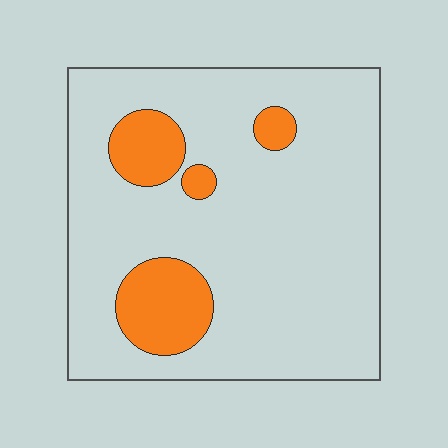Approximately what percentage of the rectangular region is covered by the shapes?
Approximately 15%.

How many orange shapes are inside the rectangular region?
4.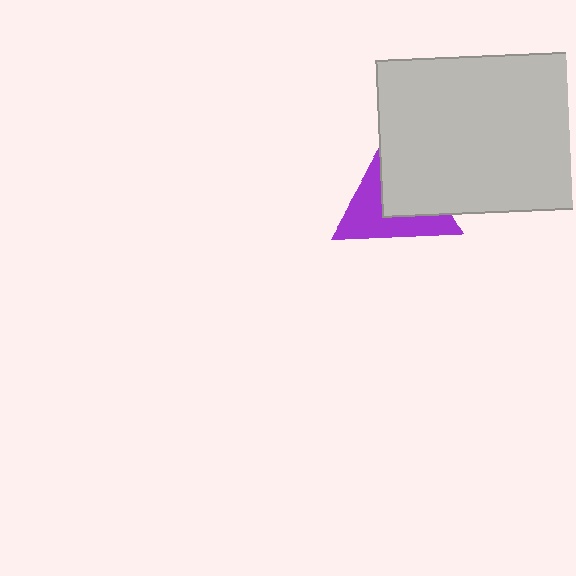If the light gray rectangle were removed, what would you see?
You would see the complete purple triangle.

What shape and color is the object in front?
The object in front is a light gray rectangle.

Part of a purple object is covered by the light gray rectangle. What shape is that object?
It is a triangle.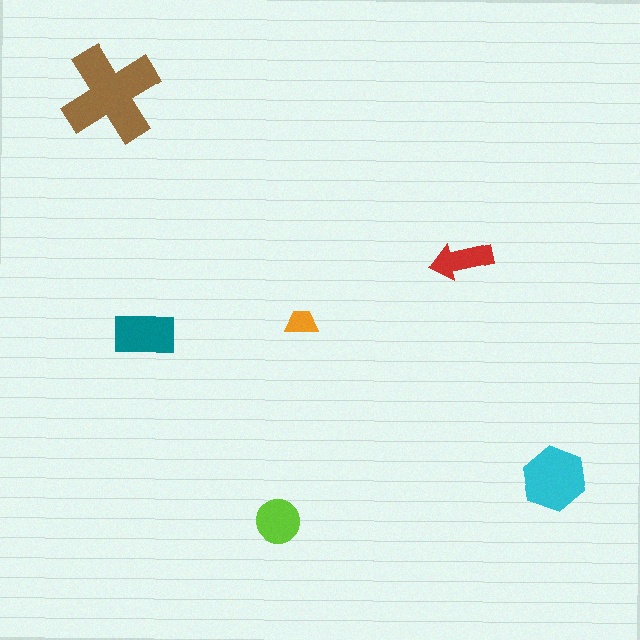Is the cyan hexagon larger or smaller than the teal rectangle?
Larger.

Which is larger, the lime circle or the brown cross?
The brown cross.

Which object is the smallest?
The orange trapezoid.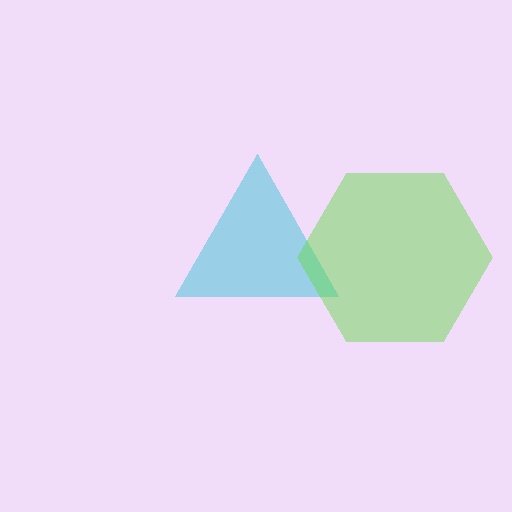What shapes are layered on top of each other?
The layered shapes are: a cyan triangle, a lime hexagon.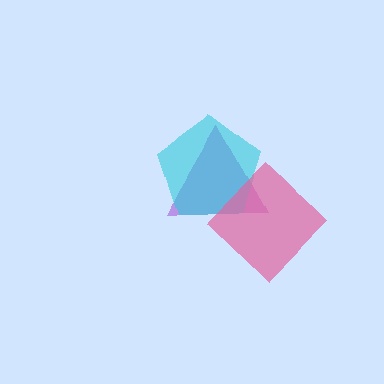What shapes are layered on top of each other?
The layered shapes are: a purple triangle, a cyan pentagon, a pink diamond.